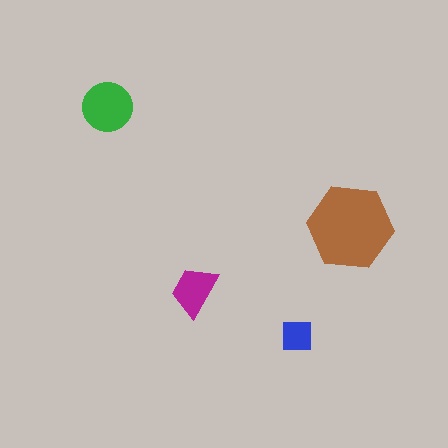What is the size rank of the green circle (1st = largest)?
2nd.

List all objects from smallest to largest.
The blue square, the magenta trapezoid, the green circle, the brown hexagon.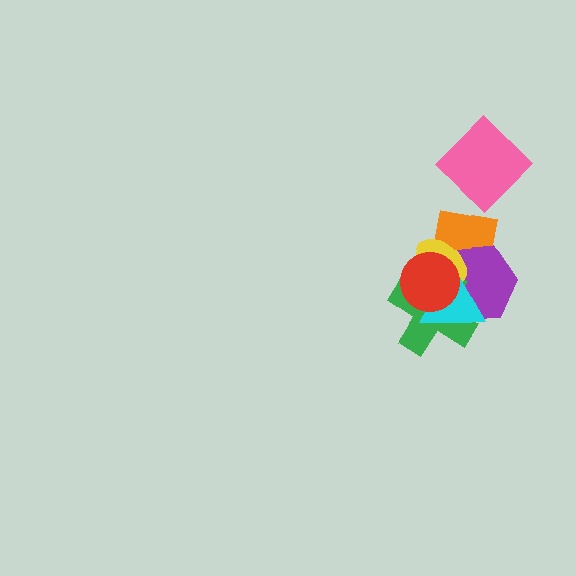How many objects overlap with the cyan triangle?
5 objects overlap with the cyan triangle.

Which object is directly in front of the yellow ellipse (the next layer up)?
The cyan triangle is directly in front of the yellow ellipse.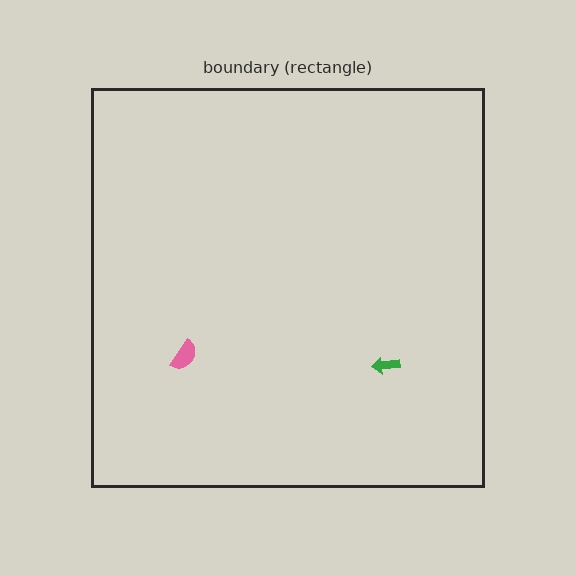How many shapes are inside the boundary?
2 inside, 0 outside.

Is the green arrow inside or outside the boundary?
Inside.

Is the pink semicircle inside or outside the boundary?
Inside.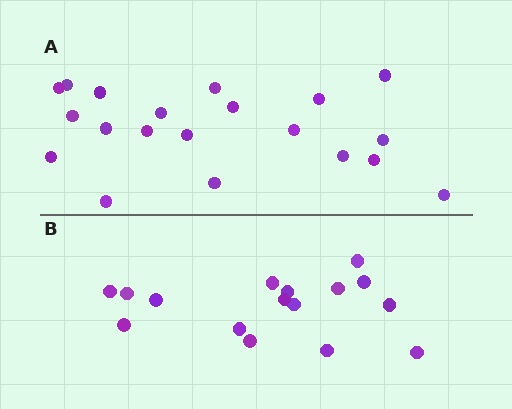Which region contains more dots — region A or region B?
Region A (the top region) has more dots.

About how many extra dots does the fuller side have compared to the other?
Region A has about 4 more dots than region B.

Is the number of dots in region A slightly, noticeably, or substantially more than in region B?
Region A has noticeably more, but not dramatically so. The ratio is roughly 1.2 to 1.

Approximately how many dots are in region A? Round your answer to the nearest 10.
About 20 dots.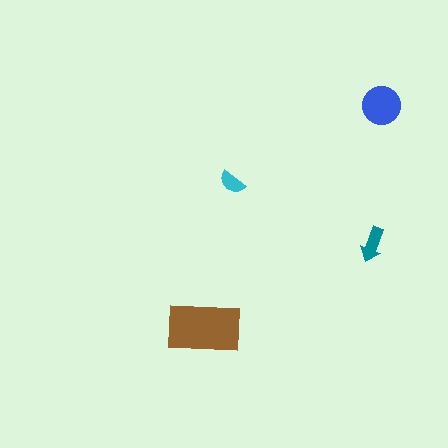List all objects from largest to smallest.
The brown rectangle, the blue circle, the teal arrow, the cyan semicircle.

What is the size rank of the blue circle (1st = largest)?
2nd.